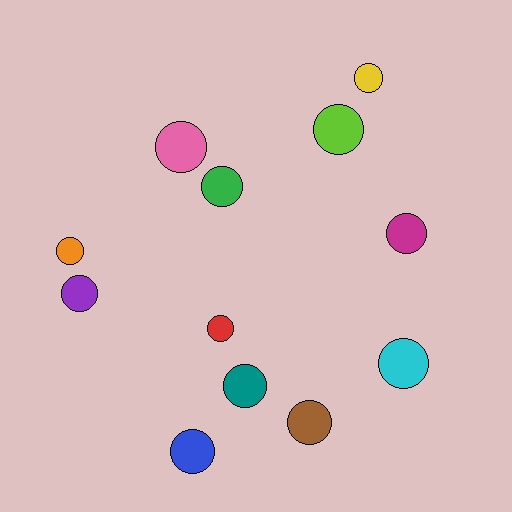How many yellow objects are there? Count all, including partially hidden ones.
There is 1 yellow object.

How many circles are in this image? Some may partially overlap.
There are 12 circles.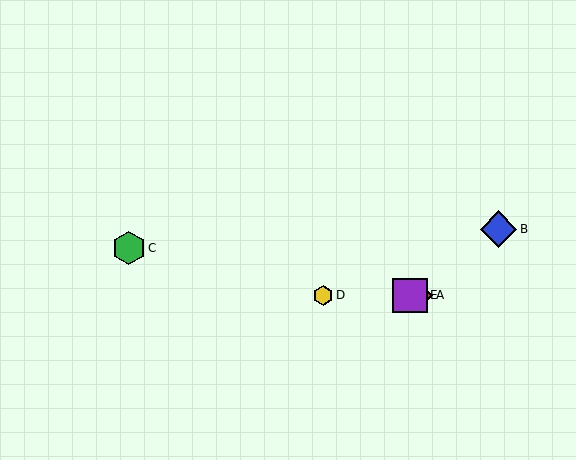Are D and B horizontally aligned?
No, D is at y≈295 and B is at y≈229.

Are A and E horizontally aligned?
Yes, both are at y≈295.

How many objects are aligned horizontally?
3 objects (A, D, E) are aligned horizontally.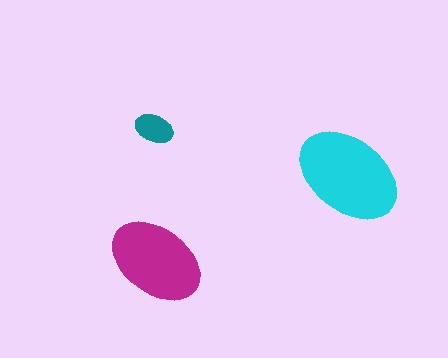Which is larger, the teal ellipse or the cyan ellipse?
The cyan one.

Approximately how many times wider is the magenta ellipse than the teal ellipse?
About 2.5 times wider.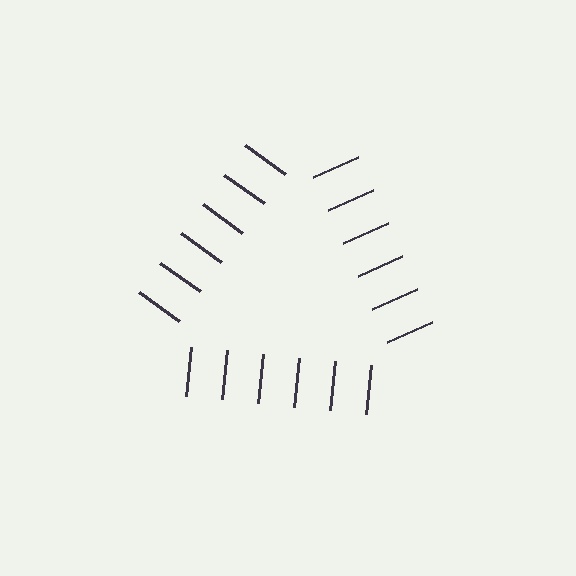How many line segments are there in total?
18 — 6 along each of the 3 edges.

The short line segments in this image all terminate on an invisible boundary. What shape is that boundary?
An illusory triangle — the line segments terminate on its edges but no continuous stroke is drawn.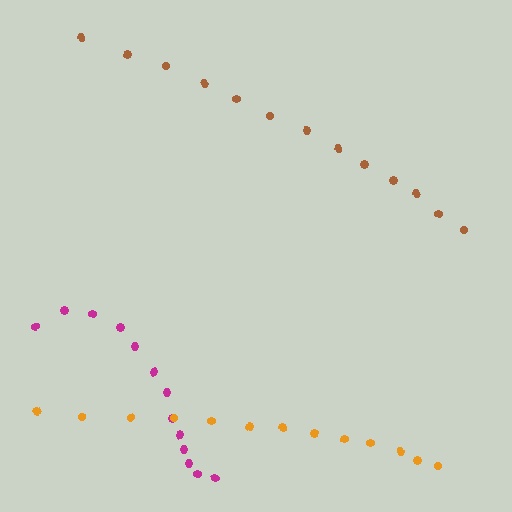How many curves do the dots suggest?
There are 3 distinct paths.